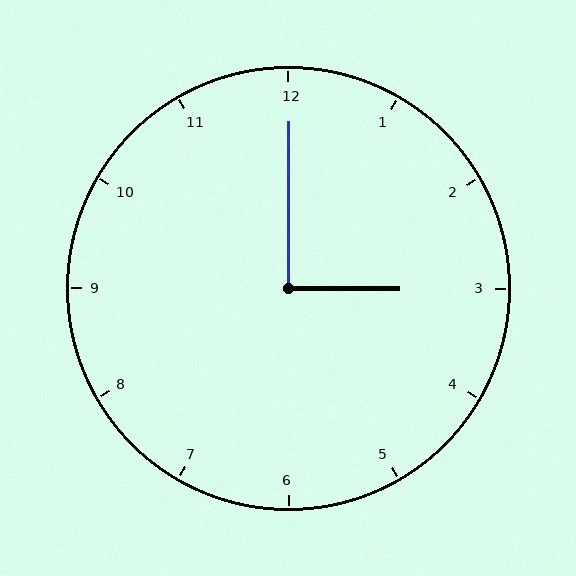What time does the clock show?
3:00.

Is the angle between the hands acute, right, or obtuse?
It is right.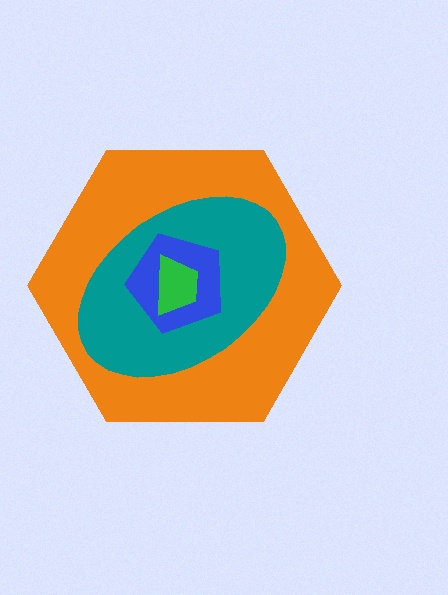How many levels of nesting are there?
4.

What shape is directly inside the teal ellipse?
The blue pentagon.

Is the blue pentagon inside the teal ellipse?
Yes.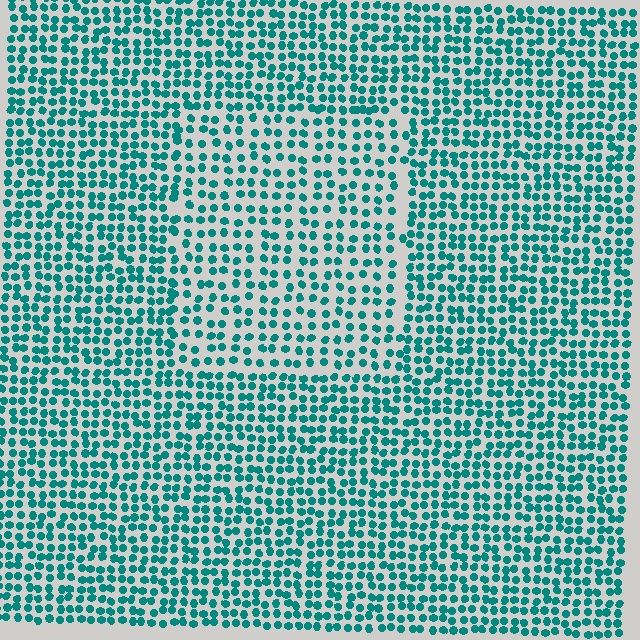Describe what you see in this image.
The image contains small teal elements arranged at two different densities. A rectangle-shaped region is visible where the elements are less densely packed than the surrounding area.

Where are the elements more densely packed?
The elements are more densely packed outside the rectangle boundary.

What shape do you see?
I see a rectangle.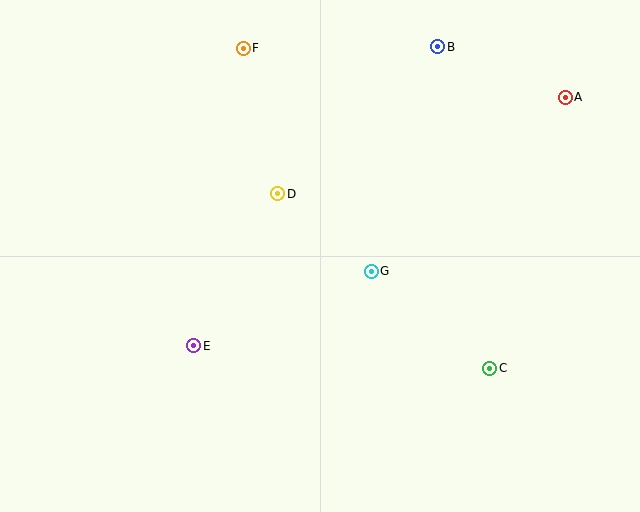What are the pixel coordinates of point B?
Point B is at (438, 47).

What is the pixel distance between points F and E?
The distance between F and E is 302 pixels.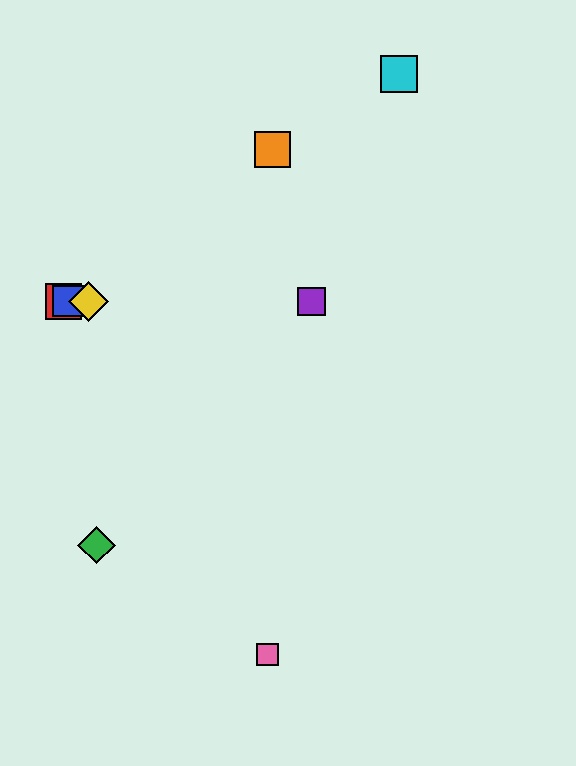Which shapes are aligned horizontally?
The red square, the blue square, the yellow diamond, the purple square are aligned horizontally.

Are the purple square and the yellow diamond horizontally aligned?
Yes, both are at y≈301.